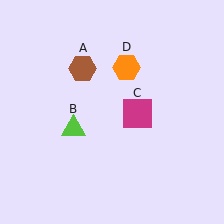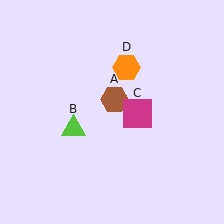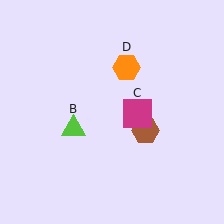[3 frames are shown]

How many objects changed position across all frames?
1 object changed position: brown hexagon (object A).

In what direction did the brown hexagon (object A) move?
The brown hexagon (object A) moved down and to the right.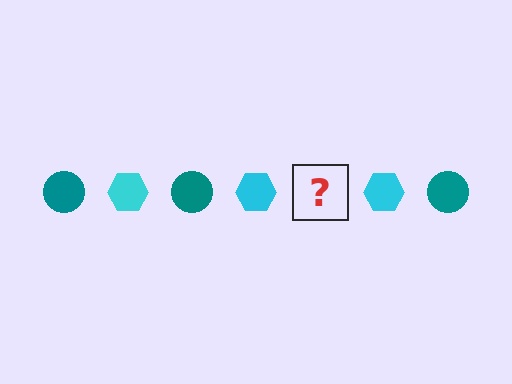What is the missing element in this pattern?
The missing element is a teal circle.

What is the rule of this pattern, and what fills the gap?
The rule is that the pattern alternates between teal circle and cyan hexagon. The gap should be filled with a teal circle.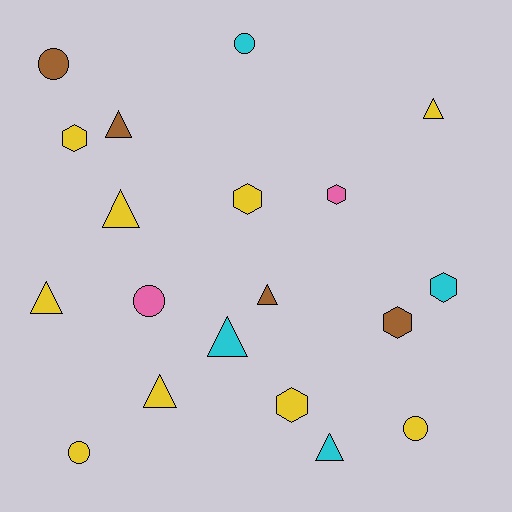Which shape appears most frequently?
Triangle, with 8 objects.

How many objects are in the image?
There are 19 objects.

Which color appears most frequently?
Yellow, with 9 objects.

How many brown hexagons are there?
There is 1 brown hexagon.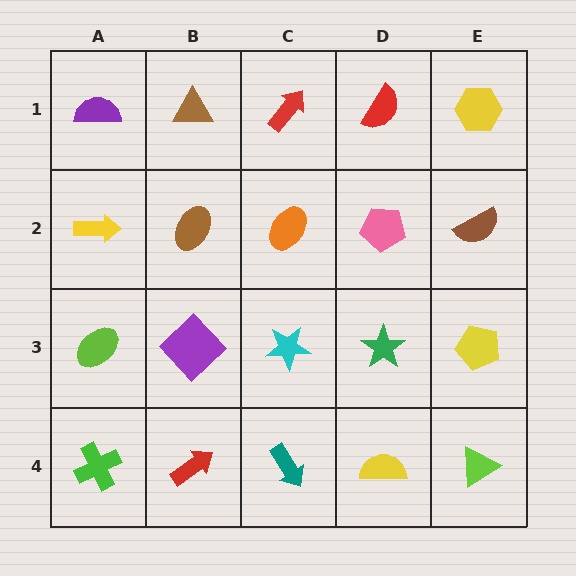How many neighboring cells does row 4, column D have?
3.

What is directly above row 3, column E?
A brown semicircle.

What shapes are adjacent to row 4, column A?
A lime ellipse (row 3, column A), a red arrow (row 4, column B).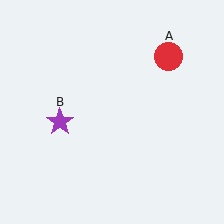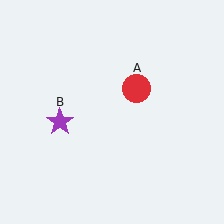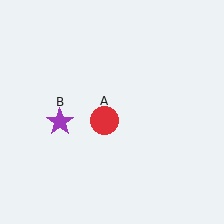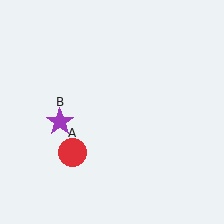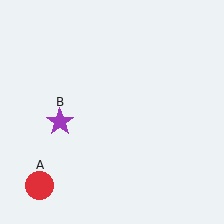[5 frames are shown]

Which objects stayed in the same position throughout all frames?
Purple star (object B) remained stationary.